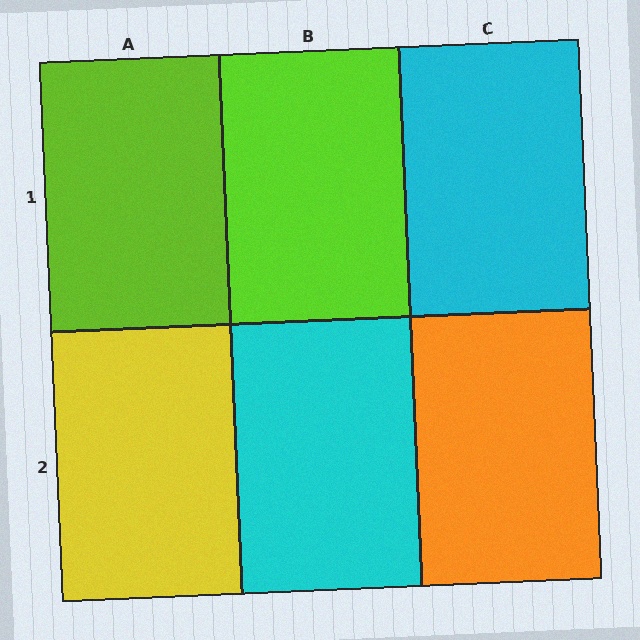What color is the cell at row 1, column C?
Cyan.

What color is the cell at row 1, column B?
Lime.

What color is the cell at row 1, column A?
Lime.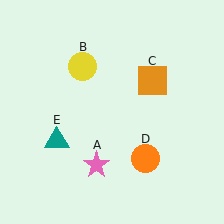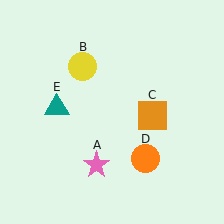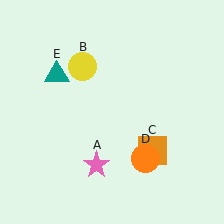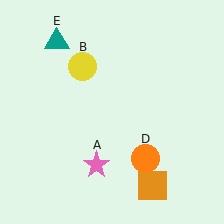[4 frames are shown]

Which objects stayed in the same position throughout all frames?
Pink star (object A) and yellow circle (object B) and orange circle (object D) remained stationary.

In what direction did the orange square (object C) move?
The orange square (object C) moved down.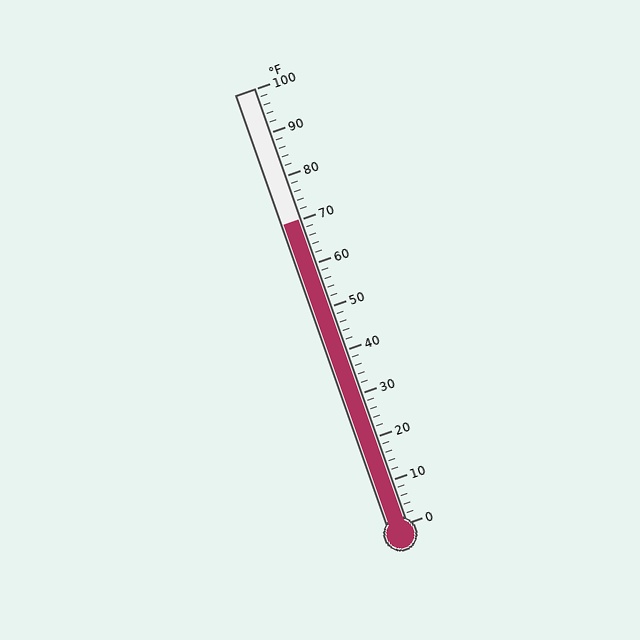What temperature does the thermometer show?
The thermometer shows approximately 70°F.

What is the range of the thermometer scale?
The thermometer scale ranges from 0°F to 100°F.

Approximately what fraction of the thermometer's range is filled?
The thermometer is filled to approximately 70% of its range.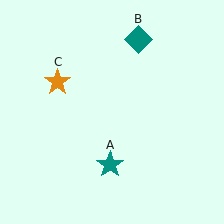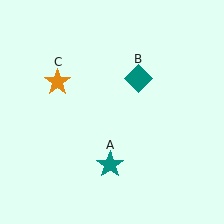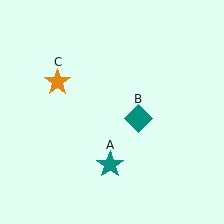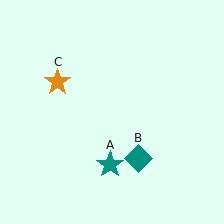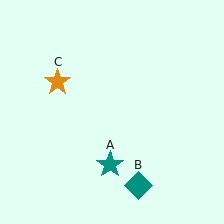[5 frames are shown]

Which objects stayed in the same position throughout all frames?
Teal star (object A) and orange star (object C) remained stationary.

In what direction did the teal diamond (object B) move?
The teal diamond (object B) moved down.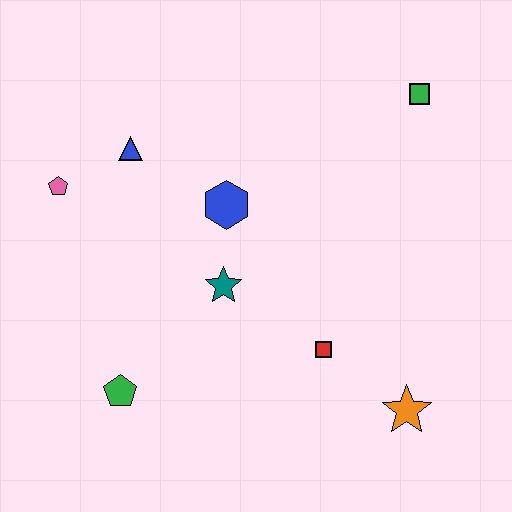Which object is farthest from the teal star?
The green square is farthest from the teal star.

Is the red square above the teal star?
No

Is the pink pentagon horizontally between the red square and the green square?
No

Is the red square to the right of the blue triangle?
Yes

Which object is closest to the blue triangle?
The pink pentagon is closest to the blue triangle.